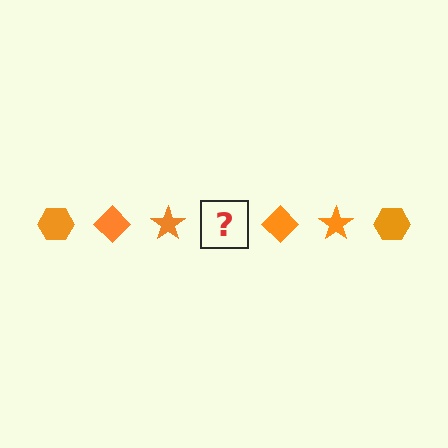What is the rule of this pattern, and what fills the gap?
The rule is that the pattern cycles through hexagon, diamond, star shapes in orange. The gap should be filled with an orange hexagon.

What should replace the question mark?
The question mark should be replaced with an orange hexagon.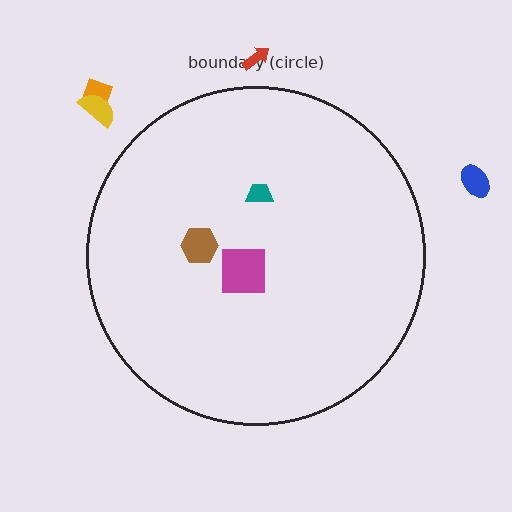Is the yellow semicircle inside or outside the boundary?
Outside.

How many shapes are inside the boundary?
3 inside, 4 outside.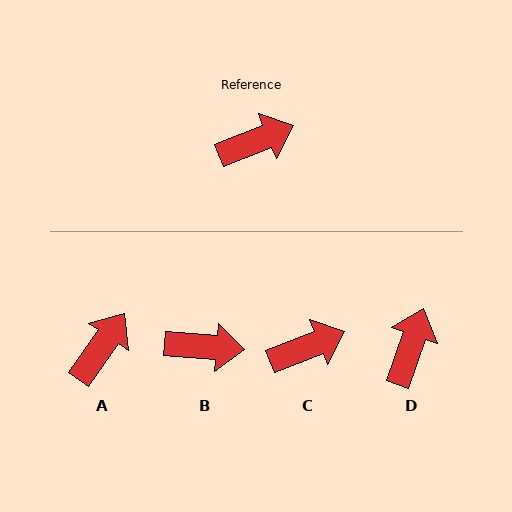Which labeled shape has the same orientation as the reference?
C.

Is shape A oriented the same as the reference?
No, it is off by about 33 degrees.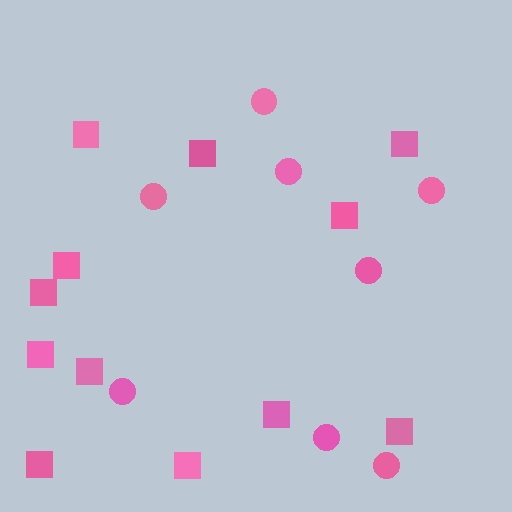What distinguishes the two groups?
There are 2 groups: one group of squares (12) and one group of circles (8).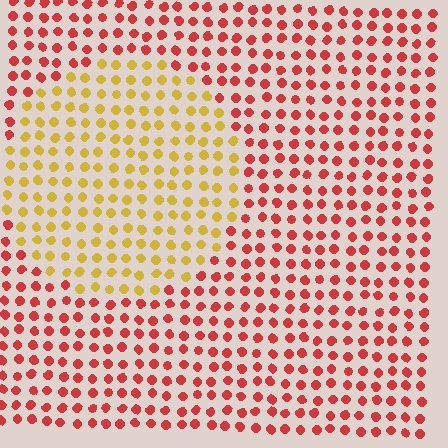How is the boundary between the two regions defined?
The boundary is defined purely by a slight shift in hue (about 52 degrees). Spacing, size, and orientation are identical on both sides.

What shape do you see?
I see a circle.